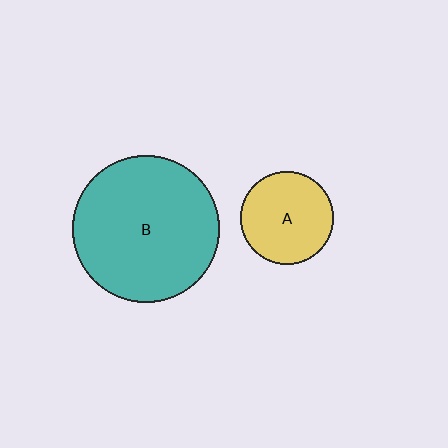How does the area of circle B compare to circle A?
Approximately 2.5 times.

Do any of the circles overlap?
No, none of the circles overlap.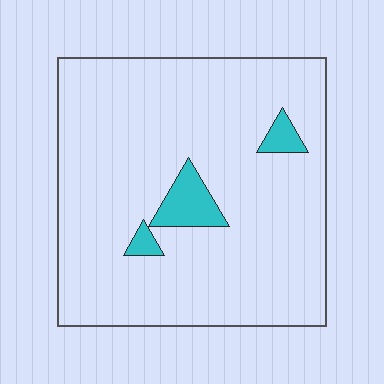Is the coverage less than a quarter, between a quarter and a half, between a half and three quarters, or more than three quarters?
Less than a quarter.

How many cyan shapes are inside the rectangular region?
3.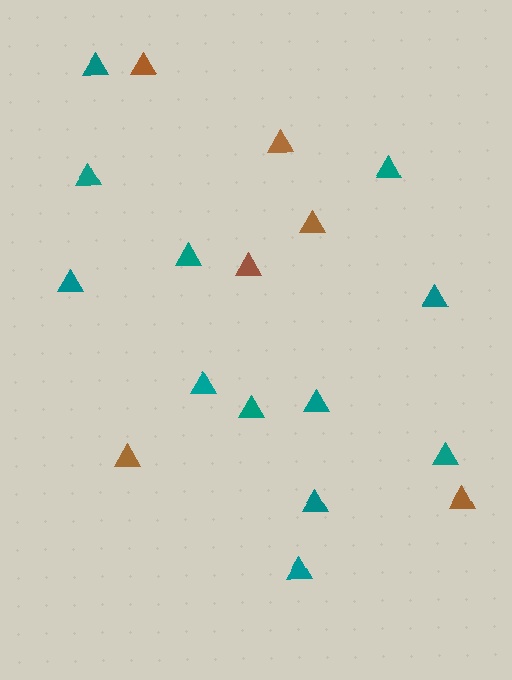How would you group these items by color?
There are 2 groups: one group of brown triangles (6) and one group of teal triangles (12).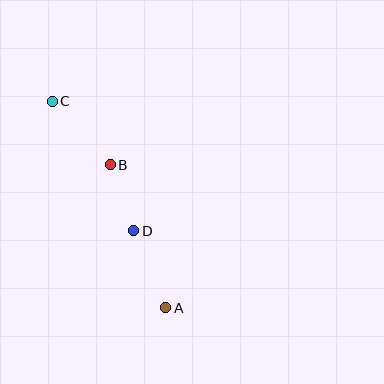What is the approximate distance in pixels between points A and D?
The distance between A and D is approximately 84 pixels.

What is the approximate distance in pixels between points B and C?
The distance between B and C is approximately 86 pixels.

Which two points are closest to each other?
Points B and D are closest to each other.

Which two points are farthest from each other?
Points A and C are farthest from each other.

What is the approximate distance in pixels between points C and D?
The distance between C and D is approximately 153 pixels.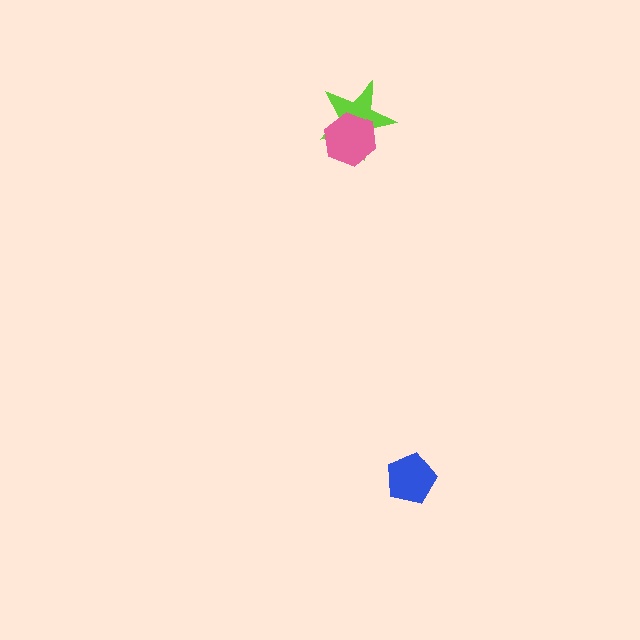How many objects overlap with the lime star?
1 object overlaps with the lime star.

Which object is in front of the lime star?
The pink hexagon is in front of the lime star.